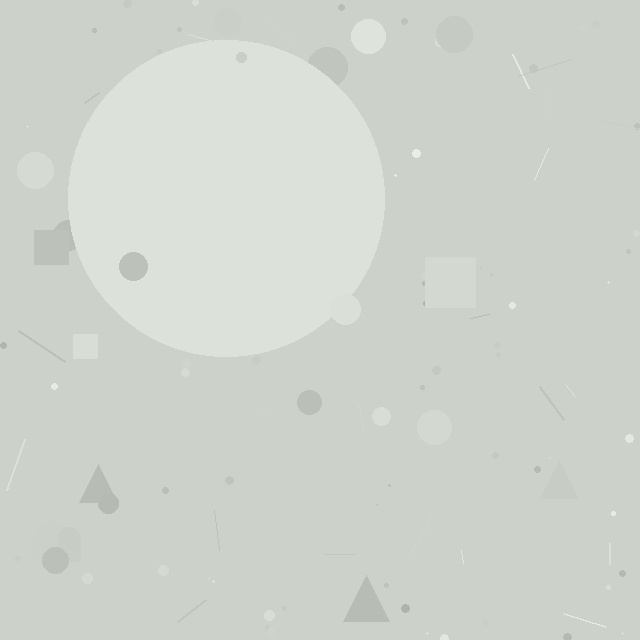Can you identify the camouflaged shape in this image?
The camouflaged shape is a circle.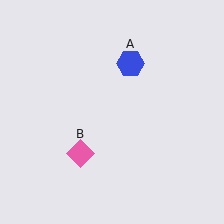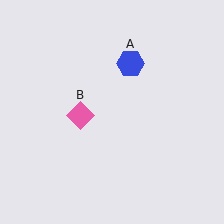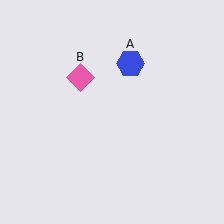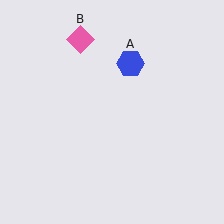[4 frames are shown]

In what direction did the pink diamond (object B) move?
The pink diamond (object B) moved up.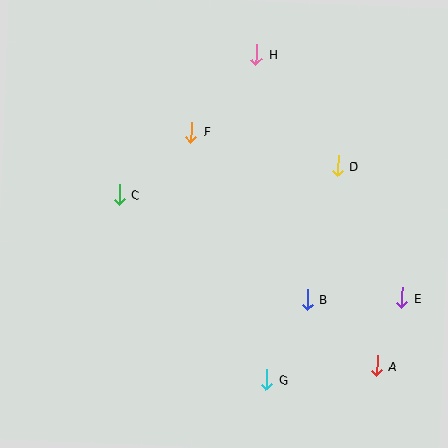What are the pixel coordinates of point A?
Point A is at (377, 366).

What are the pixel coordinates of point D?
Point D is at (337, 166).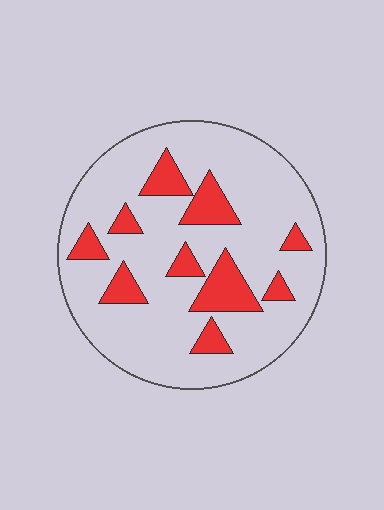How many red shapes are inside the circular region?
10.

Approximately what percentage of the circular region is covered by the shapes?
Approximately 20%.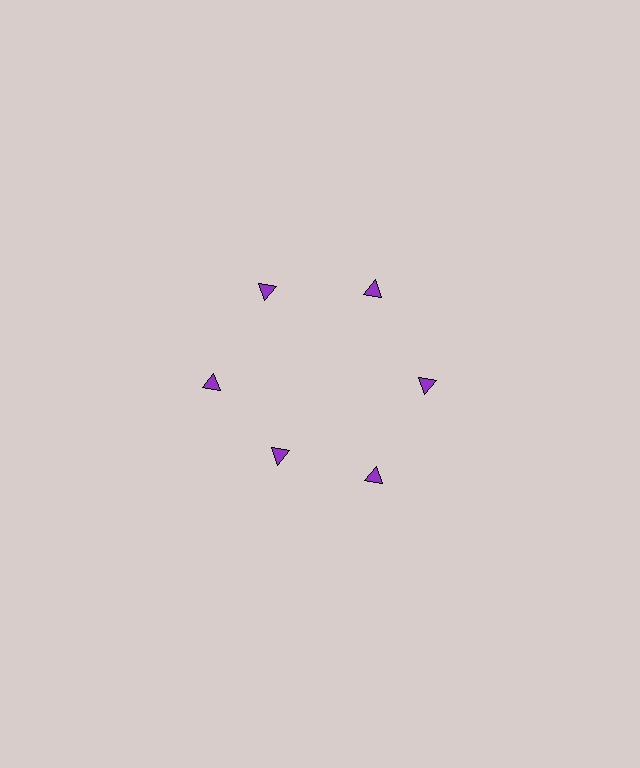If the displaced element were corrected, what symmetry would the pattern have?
It would have 6-fold rotational symmetry — the pattern would map onto itself every 60 degrees.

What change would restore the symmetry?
The symmetry would be restored by moving it outward, back onto the ring so that all 6 triangles sit at equal angles and equal distance from the center.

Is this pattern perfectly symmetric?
No. The 6 purple triangles are arranged in a ring, but one element near the 7 o'clock position is pulled inward toward the center, breaking the 6-fold rotational symmetry.